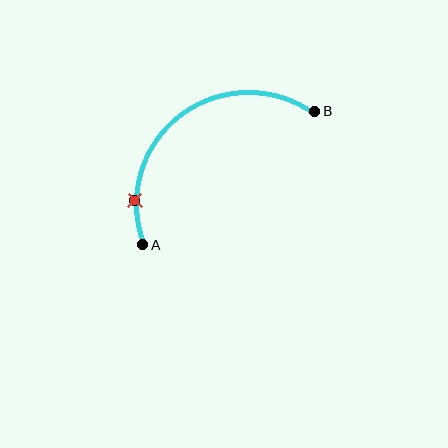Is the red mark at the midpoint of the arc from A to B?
No. The red mark lies on the arc but is closer to endpoint A. The arc midpoint would be at the point on the curve equidistant along the arc from both A and B.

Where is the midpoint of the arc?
The arc midpoint is the point on the curve farthest from the straight line joining A and B. It sits above and to the left of that line.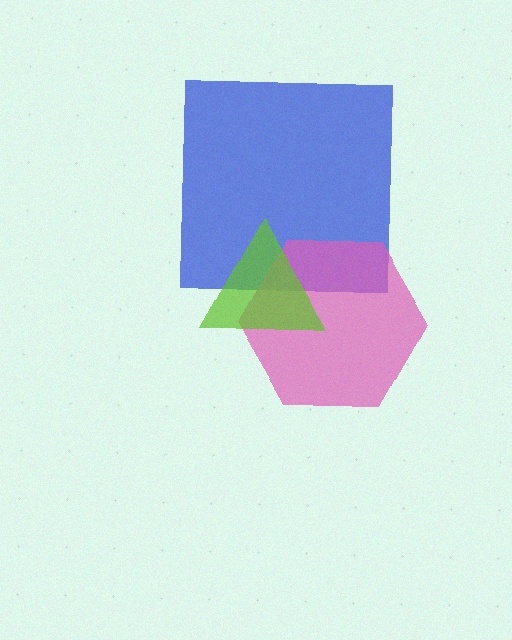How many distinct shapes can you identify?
There are 3 distinct shapes: a blue square, a pink hexagon, a lime triangle.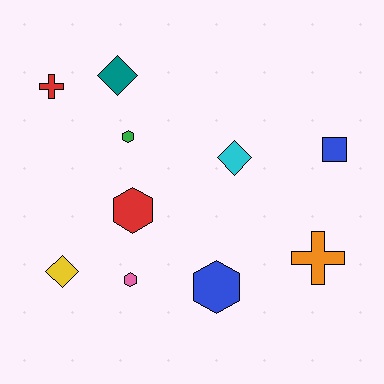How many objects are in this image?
There are 10 objects.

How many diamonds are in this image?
There are 3 diamonds.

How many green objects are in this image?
There is 1 green object.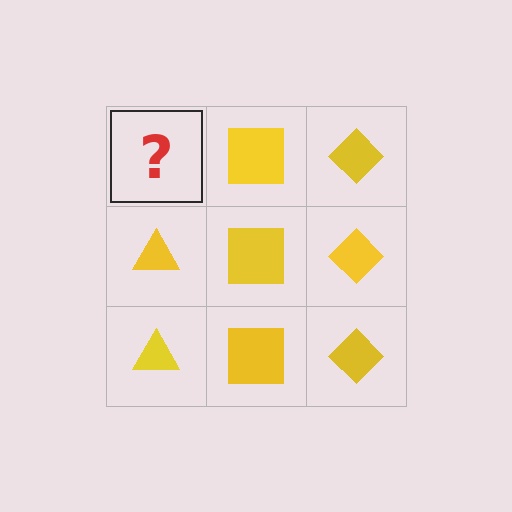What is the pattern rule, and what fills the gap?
The rule is that each column has a consistent shape. The gap should be filled with a yellow triangle.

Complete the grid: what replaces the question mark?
The question mark should be replaced with a yellow triangle.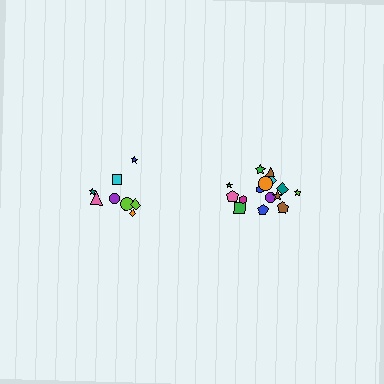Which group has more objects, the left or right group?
The right group.